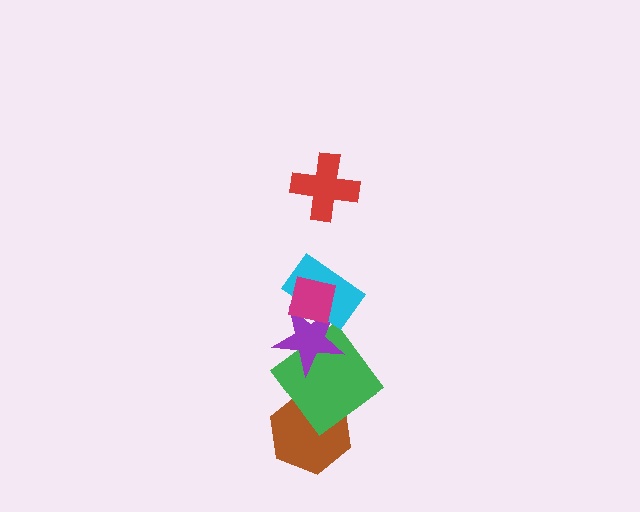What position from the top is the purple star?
The purple star is 4th from the top.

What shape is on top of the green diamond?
The purple star is on top of the green diamond.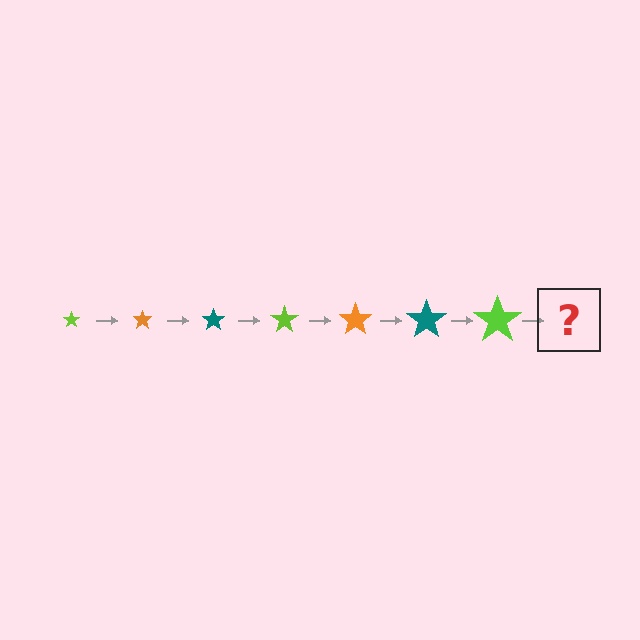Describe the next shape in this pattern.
It should be an orange star, larger than the previous one.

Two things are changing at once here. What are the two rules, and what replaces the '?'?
The two rules are that the star grows larger each step and the color cycles through lime, orange, and teal. The '?' should be an orange star, larger than the previous one.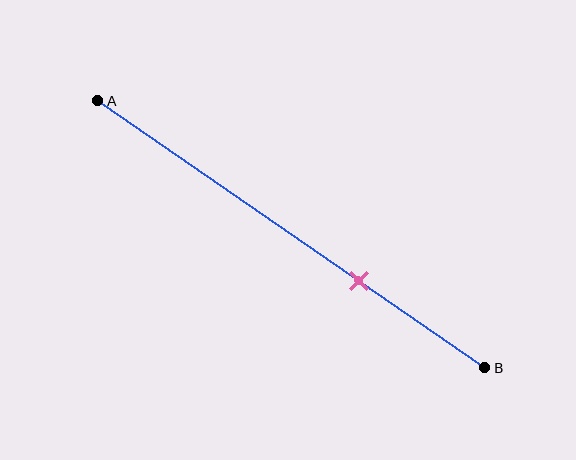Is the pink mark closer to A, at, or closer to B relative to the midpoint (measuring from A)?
The pink mark is closer to point B than the midpoint of segment AB.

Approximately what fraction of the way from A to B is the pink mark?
The pink mark is approximately 65% of the way from A to B.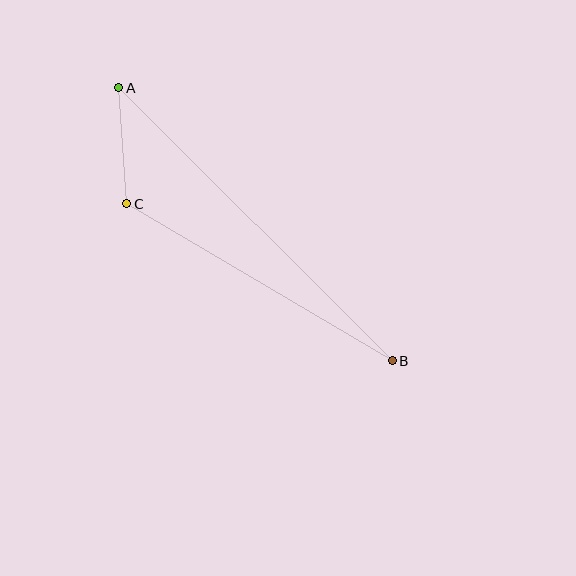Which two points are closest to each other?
Points A and C are closest to each other.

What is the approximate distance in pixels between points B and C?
The distance between B and C is approximately 308 pixels.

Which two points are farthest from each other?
Points A and B are farthest from each other.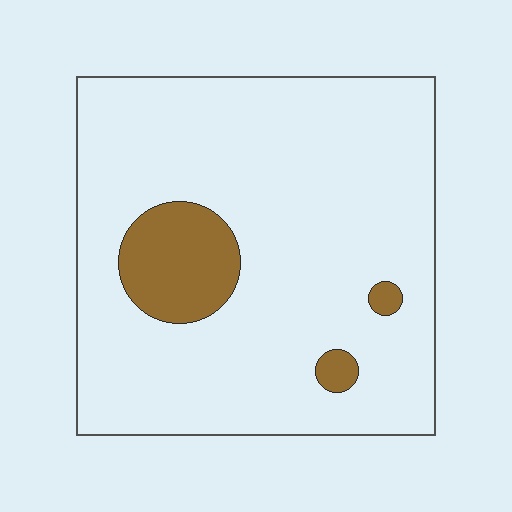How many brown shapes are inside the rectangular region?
3.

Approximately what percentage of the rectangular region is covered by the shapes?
Approximately 10%.